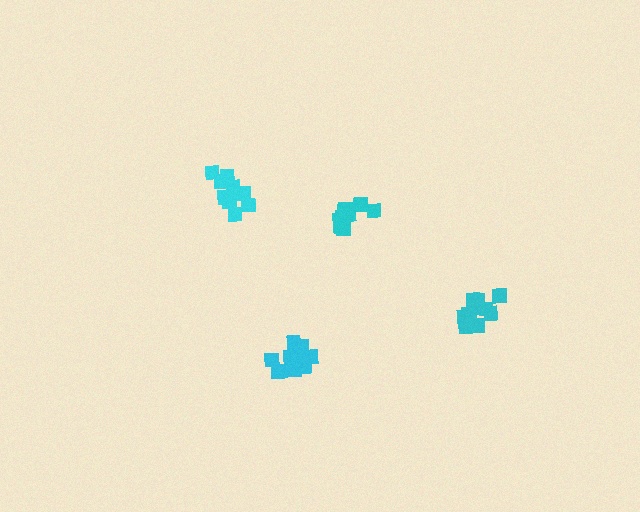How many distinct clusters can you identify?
There are 4 distinct clusters.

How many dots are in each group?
Group 1: 12 dots, Group 2: 12 dots, Group 3: 11 dots, Group 4: 11 dots (46 total).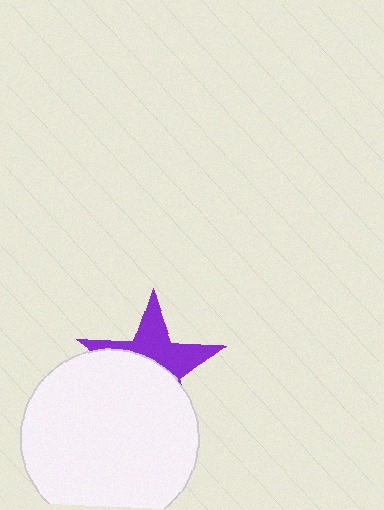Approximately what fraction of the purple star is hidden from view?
Roughly 55% of the purple star is hidden behind the white circle.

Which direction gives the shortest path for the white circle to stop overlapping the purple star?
Moving down gives the shortest separation.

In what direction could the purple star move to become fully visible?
The purple star could move up. That would shift it out from behind the white circle entirely.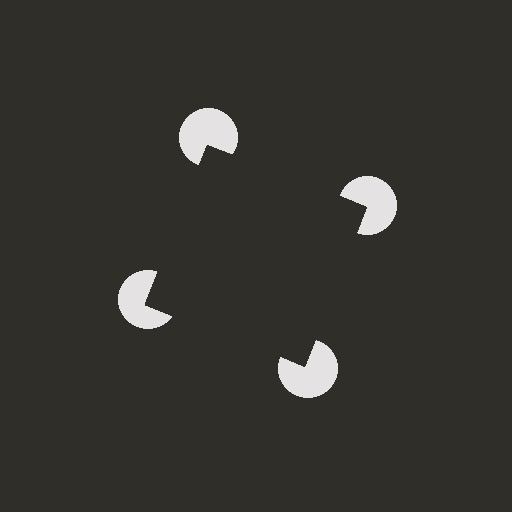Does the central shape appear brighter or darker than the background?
It typically appears slightly darker than the background, even though no actual brightness change is drawn.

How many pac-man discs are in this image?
There are 4 — one at each vertex of the illusory square.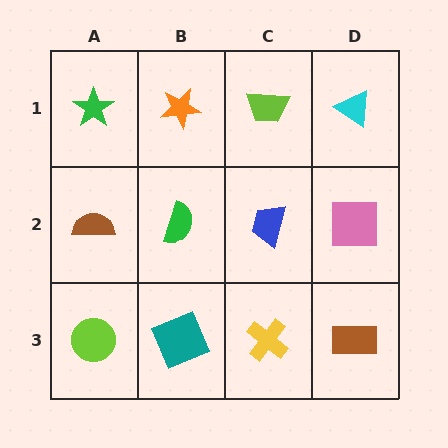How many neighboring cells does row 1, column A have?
2.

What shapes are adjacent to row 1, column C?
A blue trapezoid (row 2, column C), an orange star (row 1, column B), a cyan triangle (row 1, column D).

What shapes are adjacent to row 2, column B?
An orange star (row 1, column B), a teal square (row 3, column B), a brown semicircle (row 2, column A), a blue trapezoid (row 2, column C).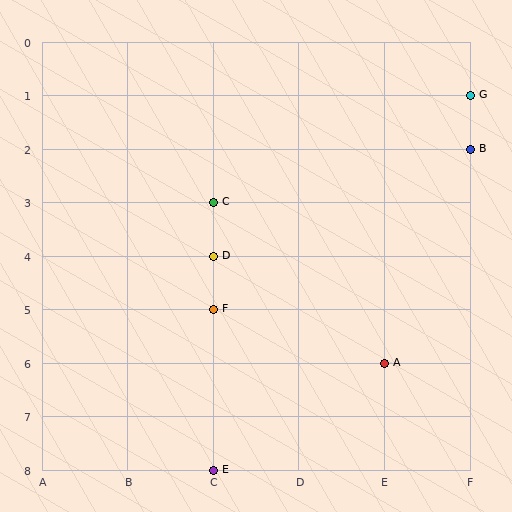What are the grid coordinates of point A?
Point A is at grid coordinates (E, 6).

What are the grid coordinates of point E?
Point E is at grid coordinates (C, 8).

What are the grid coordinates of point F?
Point F is at grid coordinates (C, 5).